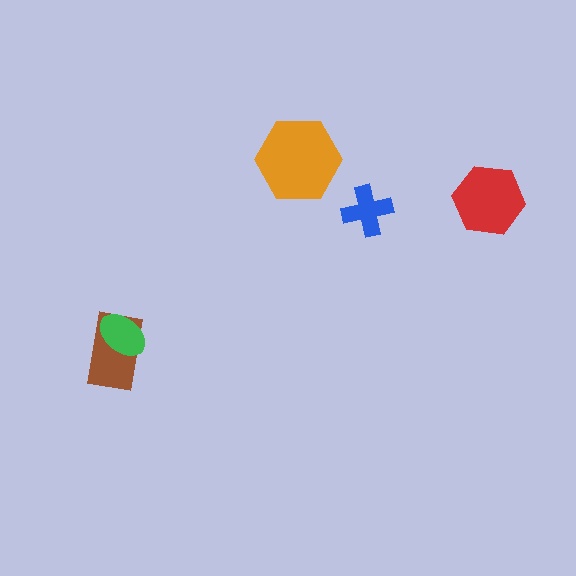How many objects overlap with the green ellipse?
1 object overlaps with the green ellipse.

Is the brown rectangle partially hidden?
Yes, it is partially covered by another shape.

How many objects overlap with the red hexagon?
0 objects overlap with the red hexagon.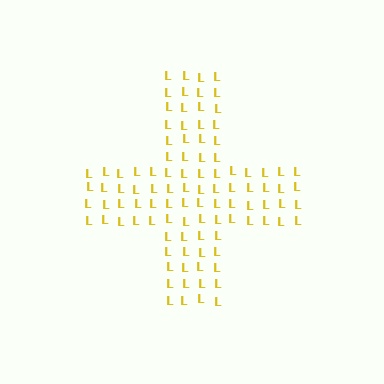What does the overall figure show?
The overall figure shows a cross.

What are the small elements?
The small elements are letter L's.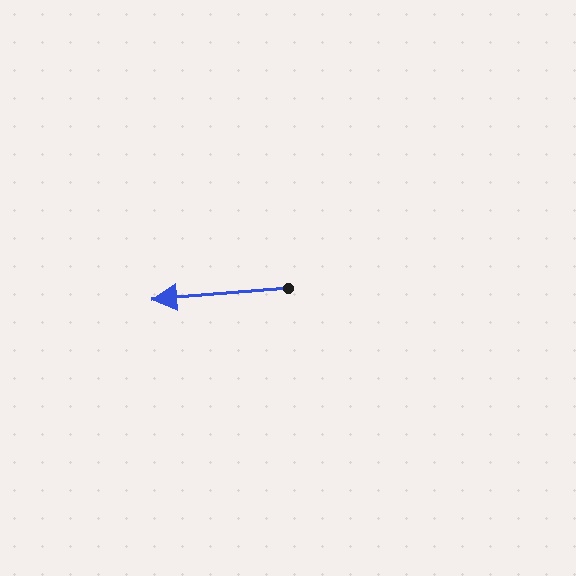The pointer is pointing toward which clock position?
Roughly 9 o'clock.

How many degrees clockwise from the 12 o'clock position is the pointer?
Approximately 265 degrees.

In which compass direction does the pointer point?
West.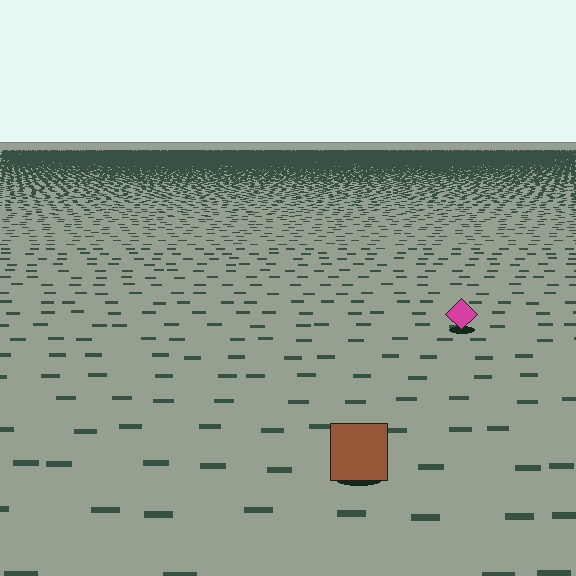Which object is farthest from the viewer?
The magenta diamond is farthest from the viewer. It appears smaller and the ground texture around it is denser.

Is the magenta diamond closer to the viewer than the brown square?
No. The brown square is closer — you can tell from the texture gradient: the ground texture is coarser near it.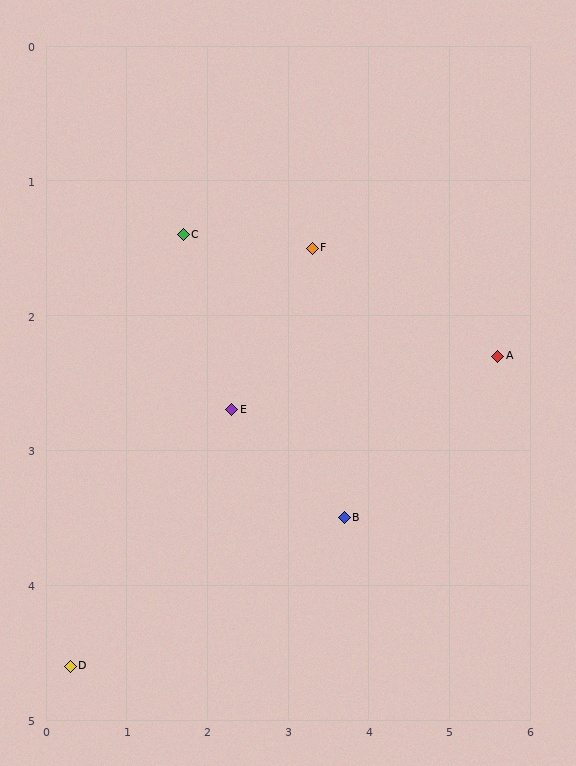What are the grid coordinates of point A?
Point A is at approximately (5.6, 2.3).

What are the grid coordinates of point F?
Point F is at approximately (3.3, 1.5).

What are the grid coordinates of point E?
Point E is at approximately (2.3, 2.7).